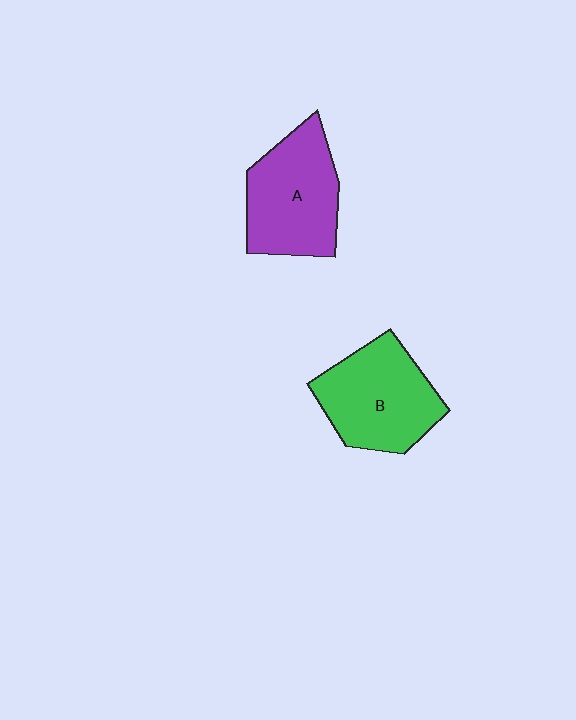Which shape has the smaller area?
Shape A (purple).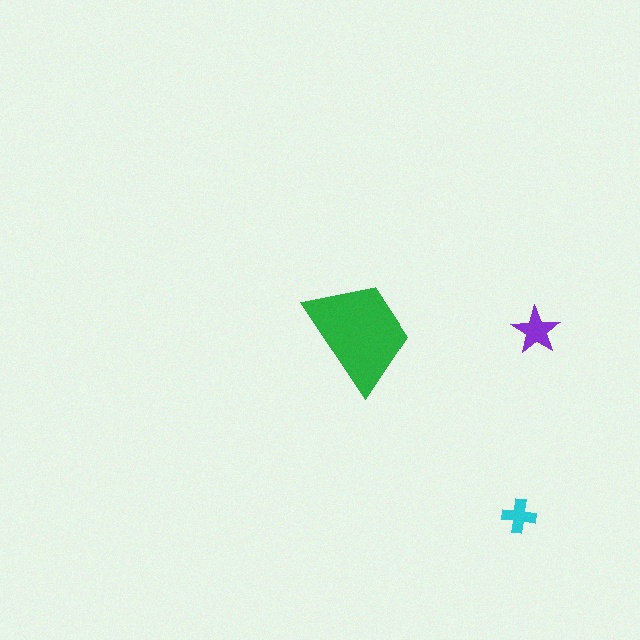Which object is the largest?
The green trapezoid.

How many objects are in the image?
There are 3 objects in the image.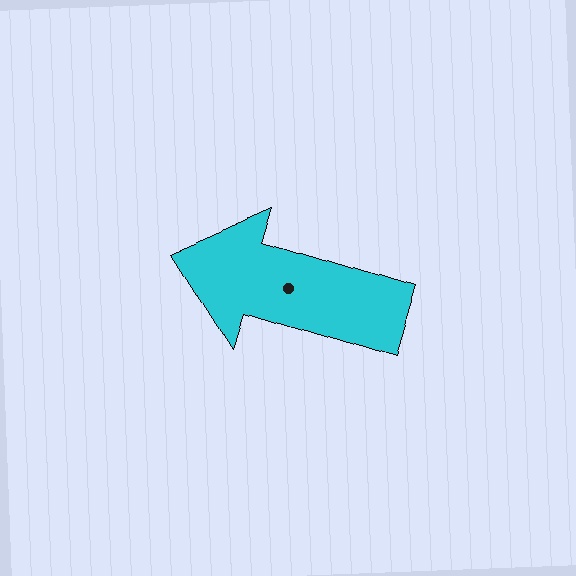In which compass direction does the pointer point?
West.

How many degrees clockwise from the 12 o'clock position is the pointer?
Approximately 287 degrees.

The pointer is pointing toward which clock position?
Roughly 10 o'clock.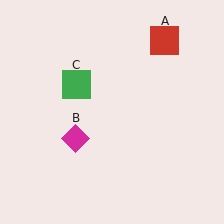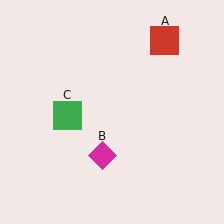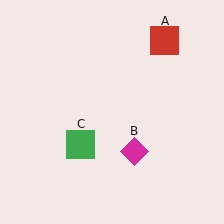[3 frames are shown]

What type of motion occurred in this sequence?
The magenta diamond (object B), green square (object C) rotated counterclockwise around the center of the scene.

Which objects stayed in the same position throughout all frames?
Red square (object A) remained stationary.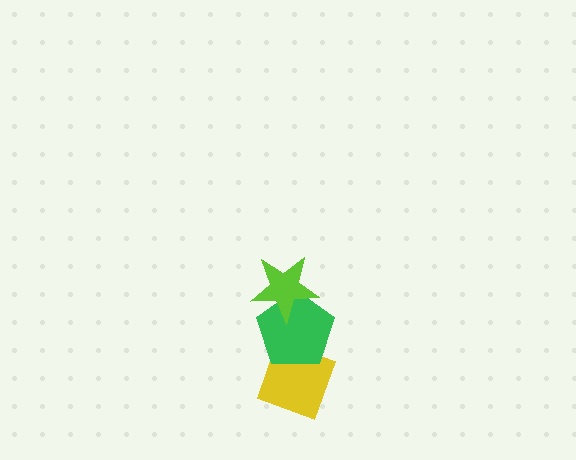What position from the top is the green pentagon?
The green pentagon is 2nd from the top.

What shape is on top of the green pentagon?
The lime star is on top of the green pentagon.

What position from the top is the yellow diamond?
The yellow diamond is 3rd from the top.